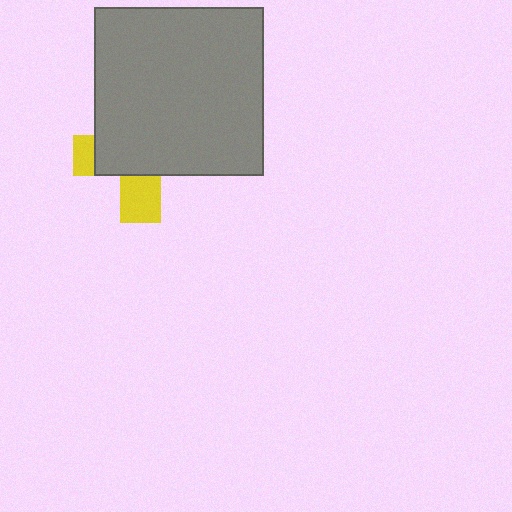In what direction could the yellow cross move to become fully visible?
The yellow cross could move down. That would shift it out from behind the gray square entirely.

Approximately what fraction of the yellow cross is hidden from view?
Roughly 70% of the yellow cross is hidden behind the gray square.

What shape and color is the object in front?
The object in front is a gray square.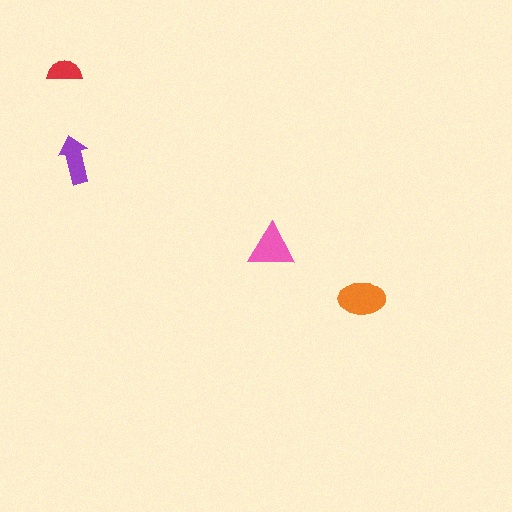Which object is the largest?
The orange ellipse.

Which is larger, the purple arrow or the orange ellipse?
The orange ellipse.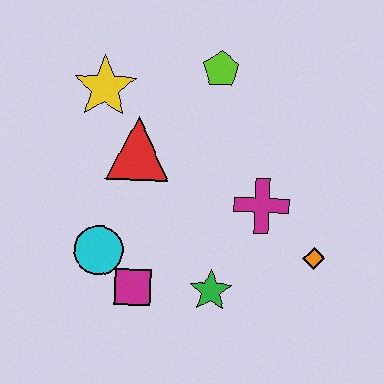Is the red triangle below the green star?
No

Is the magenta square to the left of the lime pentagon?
Yes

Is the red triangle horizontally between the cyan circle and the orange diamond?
Yes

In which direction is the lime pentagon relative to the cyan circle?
The lime pentagon is above the cyan circle.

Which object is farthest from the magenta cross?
The yellow star is farthest from the magenta cross.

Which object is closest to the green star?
The magenta square is closest to the green star.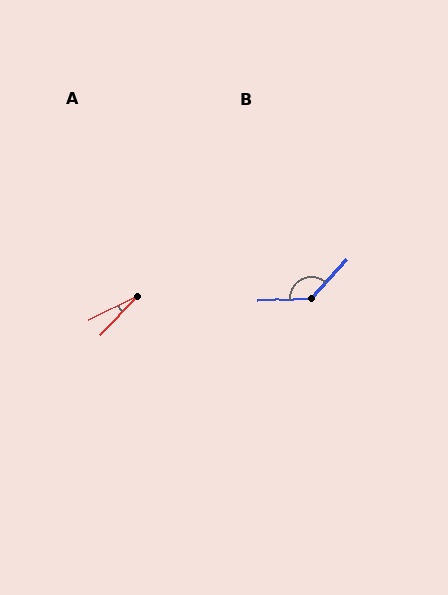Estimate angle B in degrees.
Approximately 136 degrees.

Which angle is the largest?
B, at approximately 136 degrees.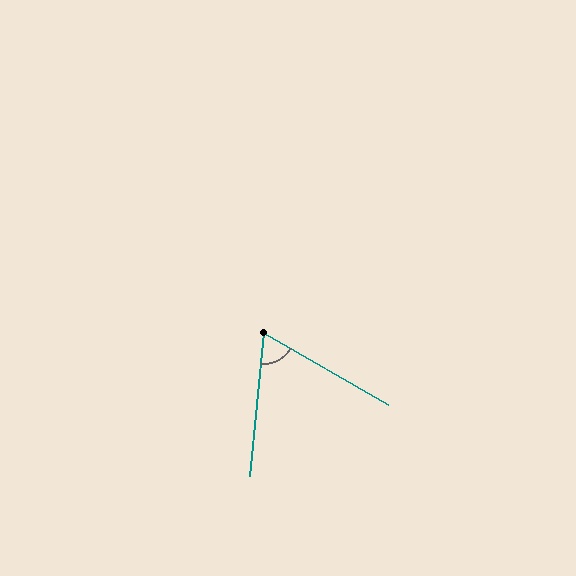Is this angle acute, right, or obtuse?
It is acute.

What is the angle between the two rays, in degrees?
Approximately 66 degrees.